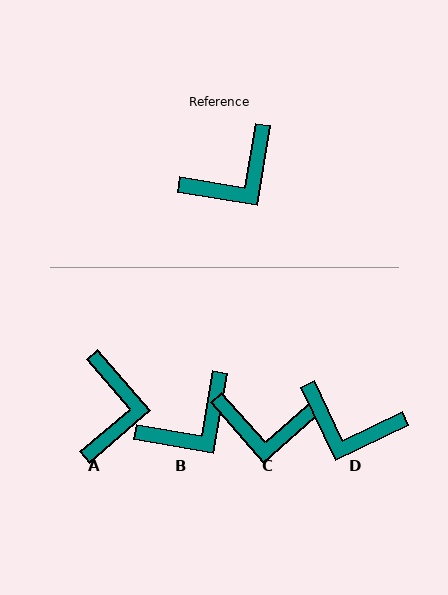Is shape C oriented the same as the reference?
No, it is off by about 39 degrees.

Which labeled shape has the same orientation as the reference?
B.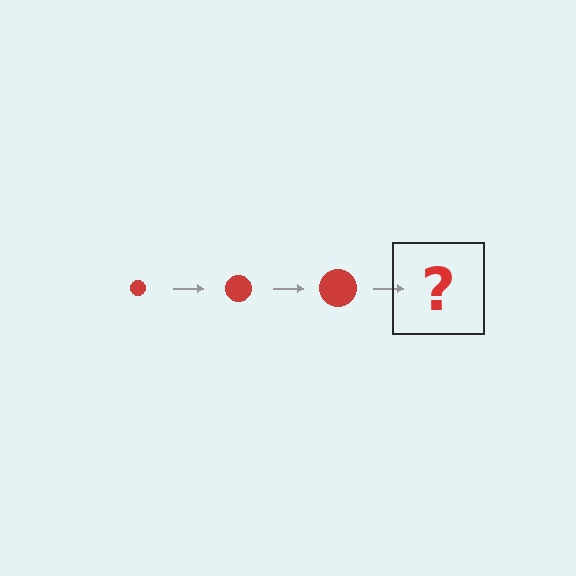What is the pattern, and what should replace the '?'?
The pattern is that the circle gets progressively larger each step. The '?' should be a red circle, larger than the previous one.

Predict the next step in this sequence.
The next step is a red circle, larger than the previous one.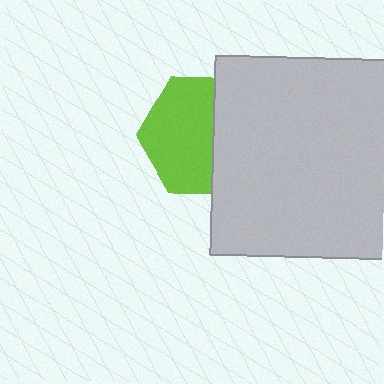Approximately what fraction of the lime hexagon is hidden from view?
Roughly 40% of the lime hexagon is hidden behind the light gray square.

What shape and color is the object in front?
The object in front is a light gray square.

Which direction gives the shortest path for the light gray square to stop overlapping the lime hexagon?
Moving right gives the shortest separation.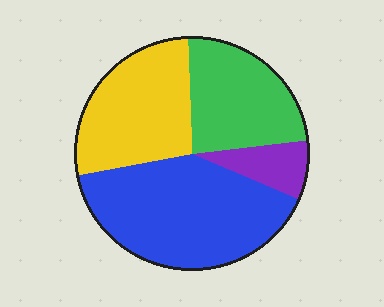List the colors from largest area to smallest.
From largest to smallest: blue, yellow, green, purple.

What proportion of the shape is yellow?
Yellow takes up between a quarter and a half of the shape.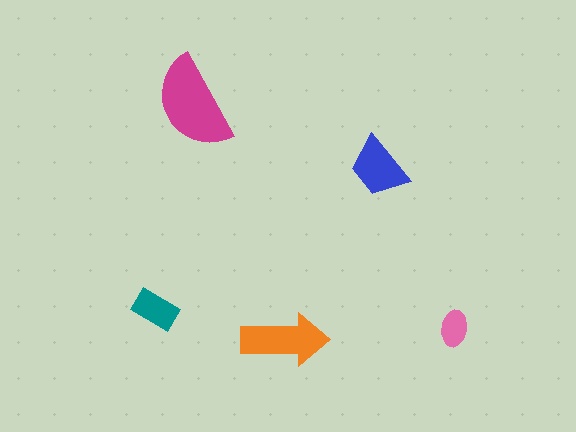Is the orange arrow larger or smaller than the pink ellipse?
Larger.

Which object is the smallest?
The pink ellipse.